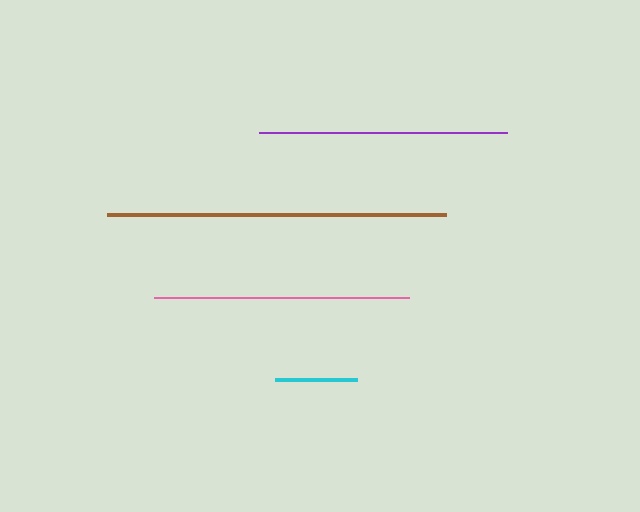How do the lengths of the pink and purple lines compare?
The pink and purple lines are approximately the same length.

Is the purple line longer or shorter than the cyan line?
The purple line is longer than the cyan line.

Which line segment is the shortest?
The cyan line is the shortest at approximately 82 pixels.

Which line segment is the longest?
The brown line is the longest at approximately 339 pixels.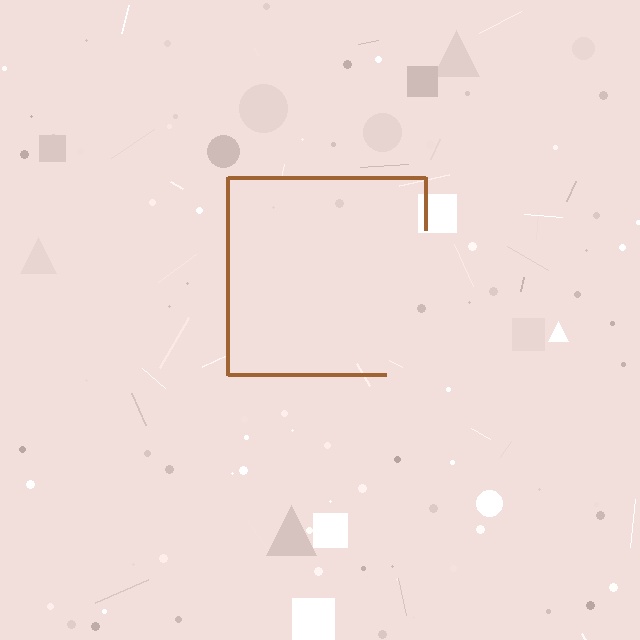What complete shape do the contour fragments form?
The contour fragments form a square.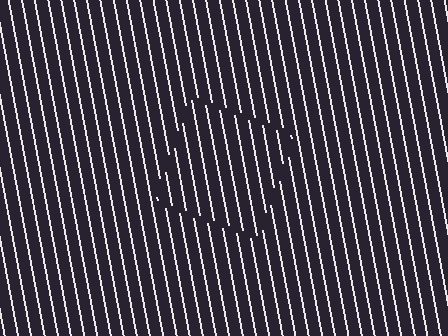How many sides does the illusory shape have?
4 sides — the line-ends trace a square.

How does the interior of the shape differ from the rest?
The interior of the shape contains the same grating, shifted by half a period — the contour is defined by the phase discontinuity where line-ends from the inner and outer gratings abut.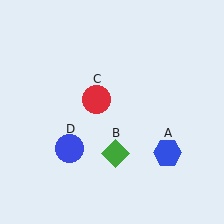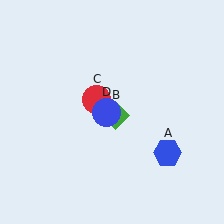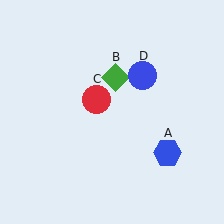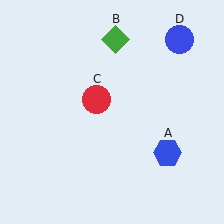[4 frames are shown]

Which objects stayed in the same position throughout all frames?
Blue hexagon (object A) and red circle (object C) remained stationary.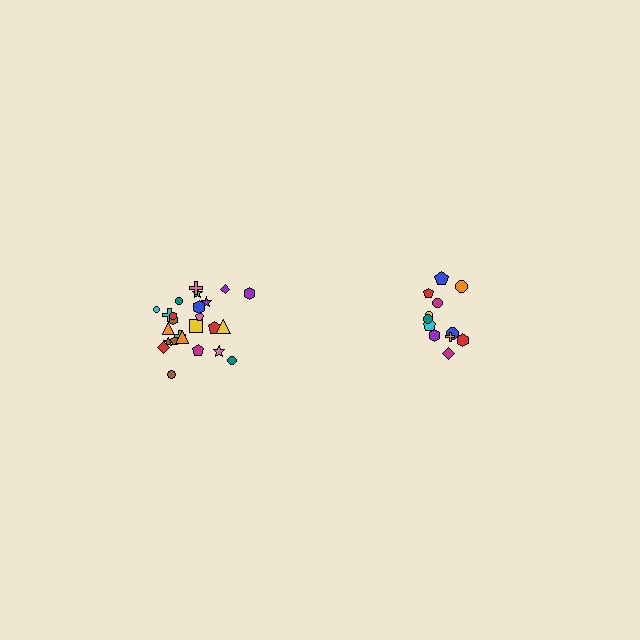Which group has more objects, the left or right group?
The left group.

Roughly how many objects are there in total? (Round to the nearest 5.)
Roughly 35 objects in total.